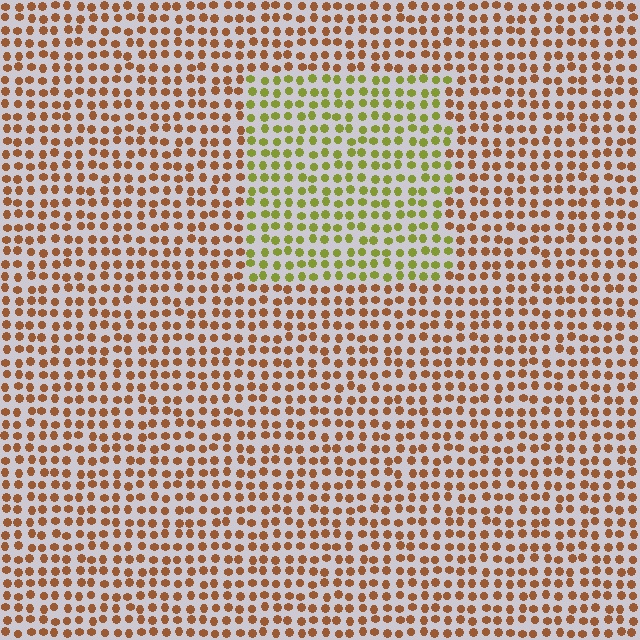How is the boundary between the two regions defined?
The boundary is defined purely by a slight shift in hue (about 52 degrees). Spacing, size, and orientation are identical on both sides.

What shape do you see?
I see a rectangle.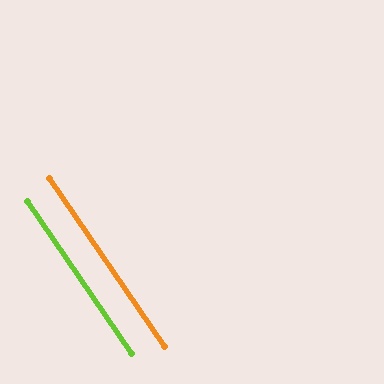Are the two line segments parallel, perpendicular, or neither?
Parallel — their directions differ by only 0.1°.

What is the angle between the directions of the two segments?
Approximately 0 degrees.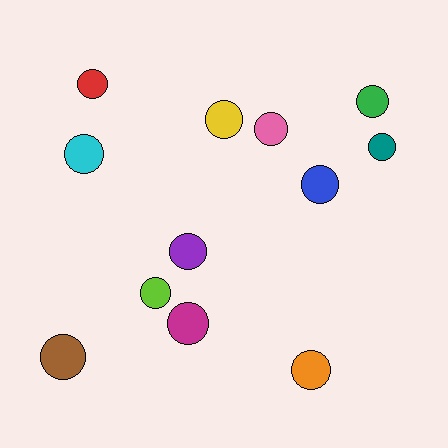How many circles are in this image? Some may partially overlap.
There are 12 circles.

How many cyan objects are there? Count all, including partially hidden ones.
There is 1 cyan object.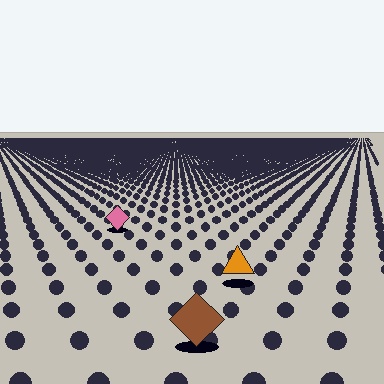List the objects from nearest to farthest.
From nearest to farthest: the brown diamond, the orange triangle, the pink diamond.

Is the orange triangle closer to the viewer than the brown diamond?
No. The brown diamond is closer — you can tell from the texture gradient: the ground texture is coarser near it.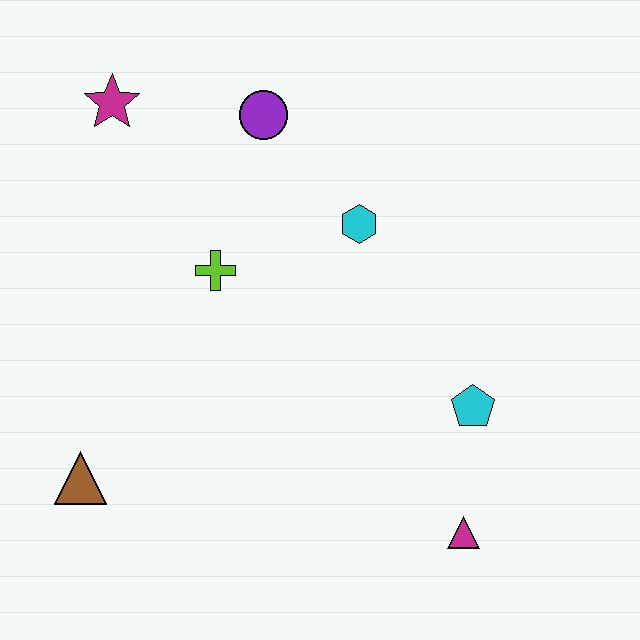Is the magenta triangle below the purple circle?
Yes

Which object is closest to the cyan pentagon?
The magenta triangle is closest to the cyan pentagon.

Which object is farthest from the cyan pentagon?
The magenta star is farthest from the cyan pentagon.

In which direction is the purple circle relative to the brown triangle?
The purple circle is above the brown triangle.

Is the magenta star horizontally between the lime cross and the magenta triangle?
No